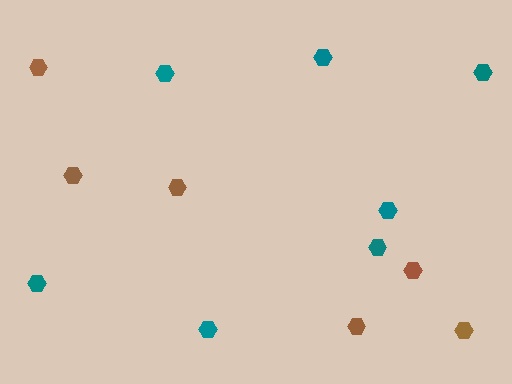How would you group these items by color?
There are 2 groups: one group of brown hexagons (6) and one group of teal hexagons (7).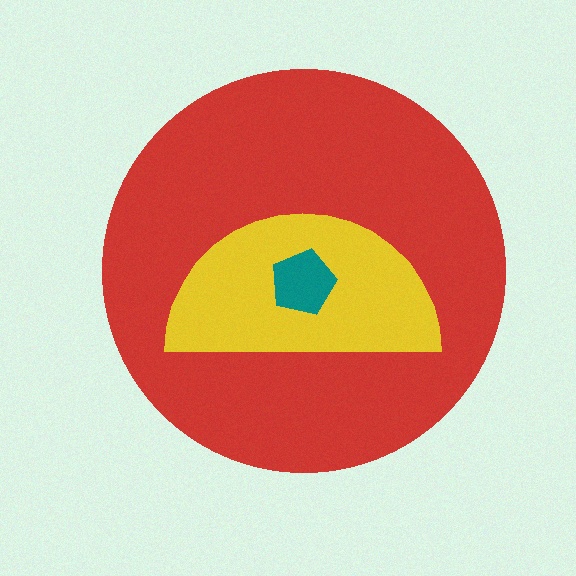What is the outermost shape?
The red circle.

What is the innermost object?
The teal pentagon.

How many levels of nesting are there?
3.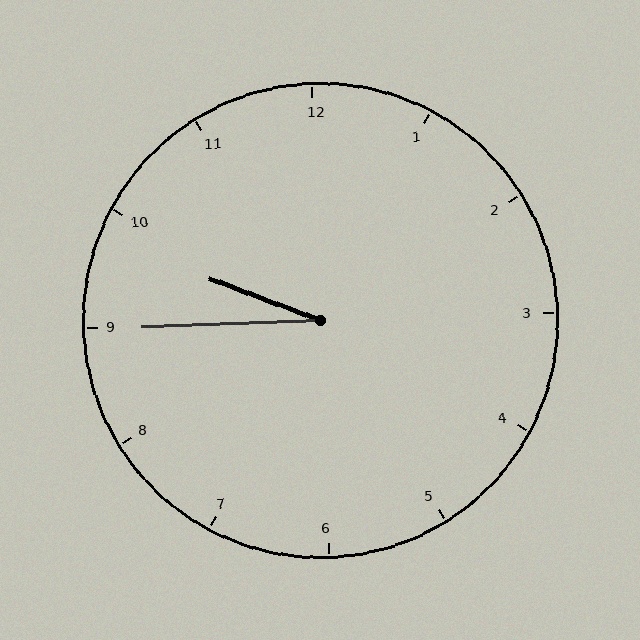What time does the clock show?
9:45.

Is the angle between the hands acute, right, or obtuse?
It is acute.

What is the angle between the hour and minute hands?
Approximately 22 degrees.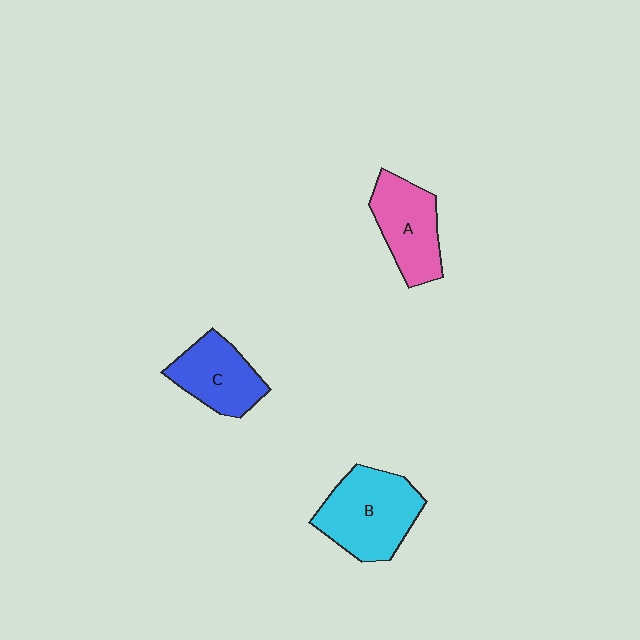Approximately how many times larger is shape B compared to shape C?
Approximately 1.4 times.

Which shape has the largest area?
Shape B (cyan).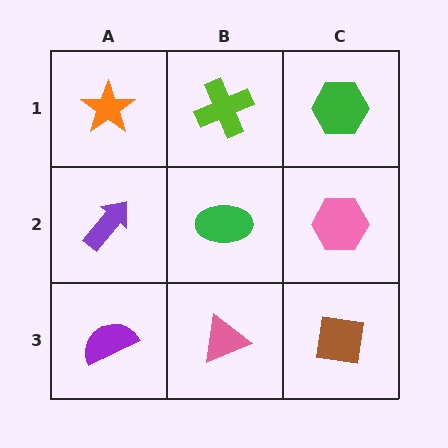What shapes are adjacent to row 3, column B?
A green ellipse (row 2, column B), a purple semicircle (row 3, column A), a brown square (row 3, column C).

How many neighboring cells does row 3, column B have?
3.